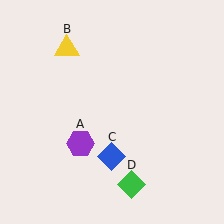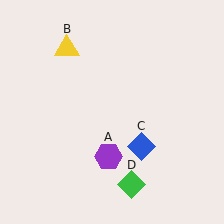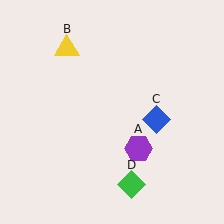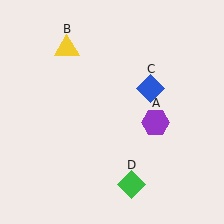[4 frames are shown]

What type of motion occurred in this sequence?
The purple hexagon (object A), blue diamond (object C) rotated counterclockwise around the center of the scene.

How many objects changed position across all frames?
2 objects changed position: purple hexagon (object A), blue diamond (object C).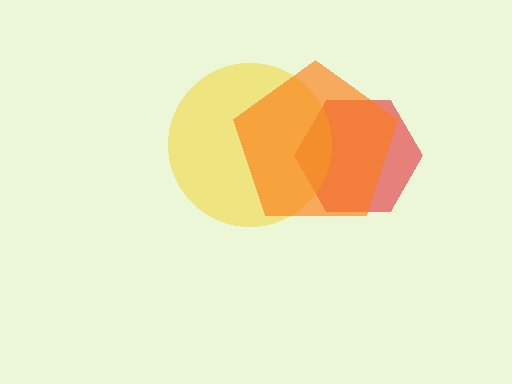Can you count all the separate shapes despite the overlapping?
Yes, there are 3 separate shapes.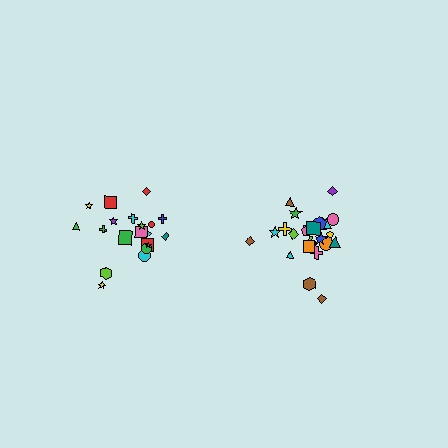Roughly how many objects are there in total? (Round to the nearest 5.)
Roughly 45 objects in total.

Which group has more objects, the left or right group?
The right group.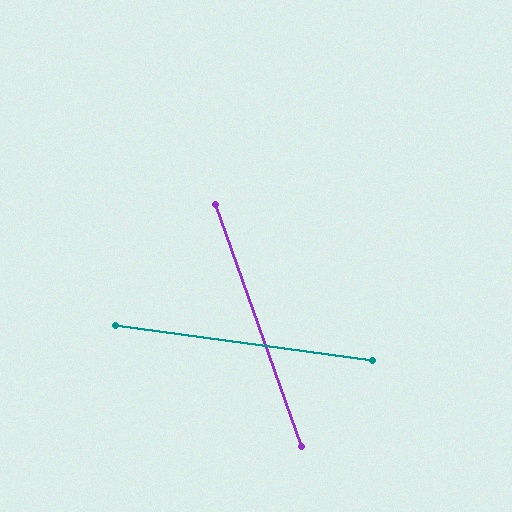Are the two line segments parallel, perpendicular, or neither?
Neither parallel nor perpendicular — they differ by about 62°.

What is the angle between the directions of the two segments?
Approximately 62 degrees.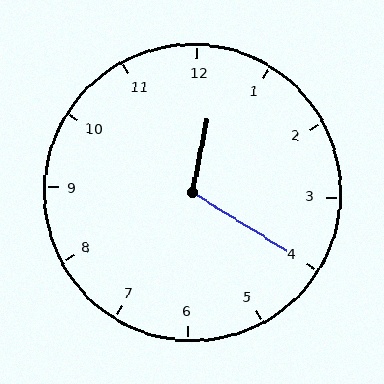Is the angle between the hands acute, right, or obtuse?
It is obtuse.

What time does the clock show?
12:20.